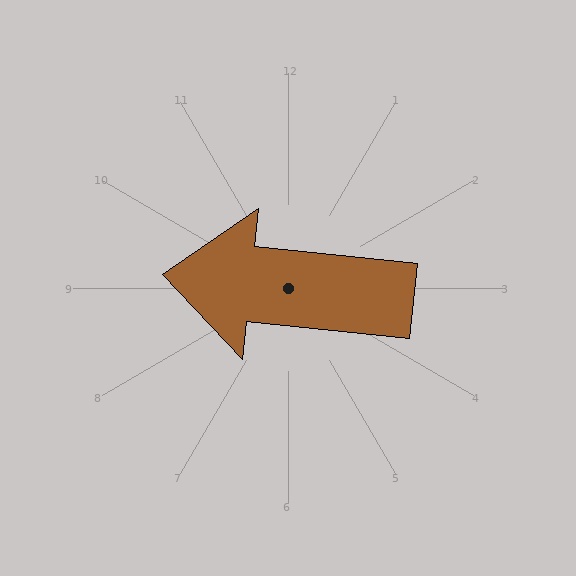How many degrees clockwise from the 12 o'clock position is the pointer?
Approximately 276 degrees.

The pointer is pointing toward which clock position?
Roughly 9 o'clock.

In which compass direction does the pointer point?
West.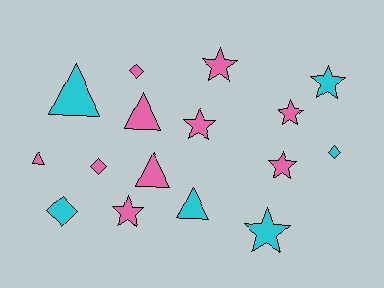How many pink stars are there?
There are 5 pink stars.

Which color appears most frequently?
Pink, with 10 objects.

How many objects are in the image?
There are 16 objects.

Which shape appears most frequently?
Star, with 7 objects.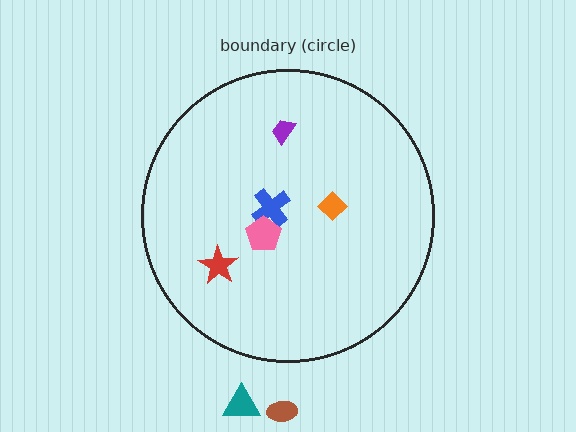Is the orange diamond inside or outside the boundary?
Inside.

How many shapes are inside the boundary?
5 inside, 2 outside.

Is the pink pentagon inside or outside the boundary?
Inside.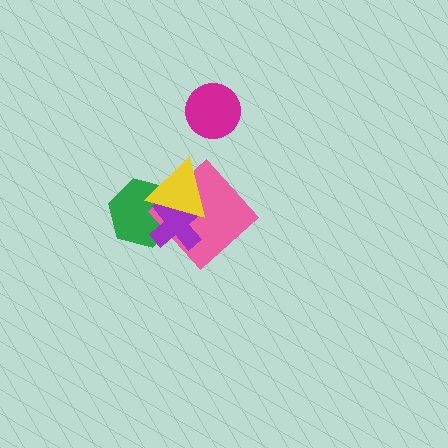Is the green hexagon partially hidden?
Yes, it is partially covered by another shape.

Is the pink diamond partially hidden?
Yes, it is partially covered by another shape.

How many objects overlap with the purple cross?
3 objects overlap with the purple cross.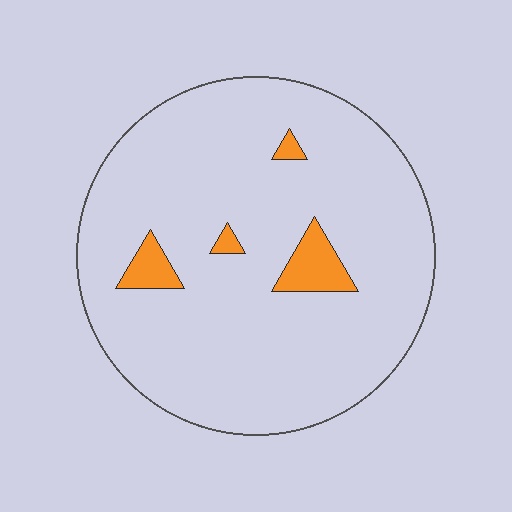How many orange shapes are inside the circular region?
4.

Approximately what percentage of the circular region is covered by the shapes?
Approximately 5%.